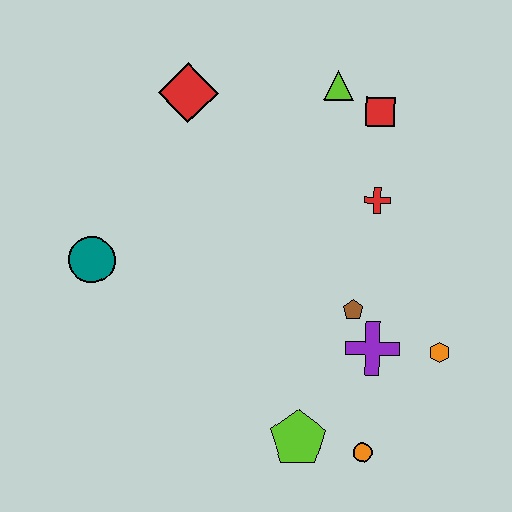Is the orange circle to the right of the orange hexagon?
No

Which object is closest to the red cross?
The red square is closest to the red cross.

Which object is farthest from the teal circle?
The orange hexagon is farthest from the teal circle.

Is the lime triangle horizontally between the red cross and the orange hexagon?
No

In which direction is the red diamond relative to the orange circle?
The red diamond is above the orange circle.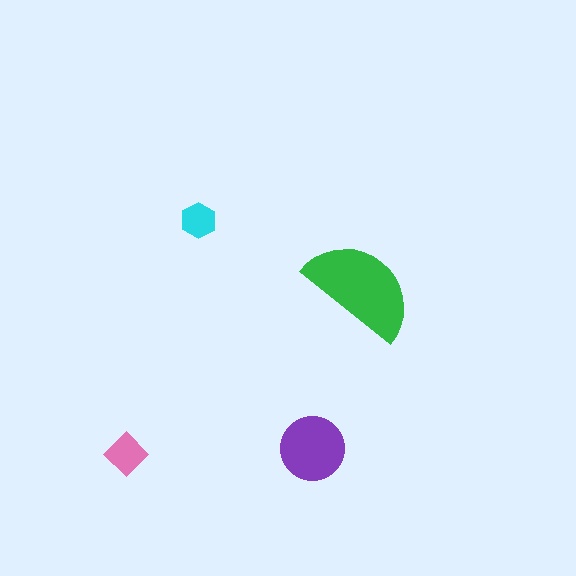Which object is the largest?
The green semicircle.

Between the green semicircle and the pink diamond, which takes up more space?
The green semicircle.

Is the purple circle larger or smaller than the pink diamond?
Larger.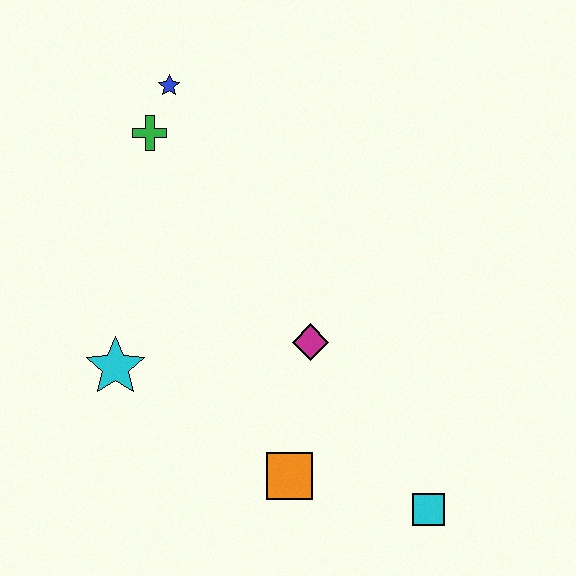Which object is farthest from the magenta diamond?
The blue star is farthest from the magenta diamond.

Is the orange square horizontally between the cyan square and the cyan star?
Yes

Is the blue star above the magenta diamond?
Yes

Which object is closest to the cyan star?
The magenta diamond is closest to the cyan star.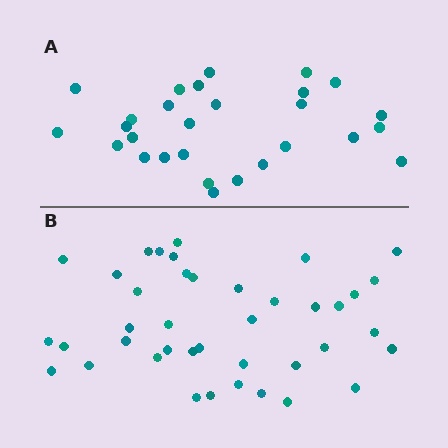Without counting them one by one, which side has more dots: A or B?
Region B (the bottom region) has more dots.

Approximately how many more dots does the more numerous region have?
Region B has roughly 12 or so more dots than region A.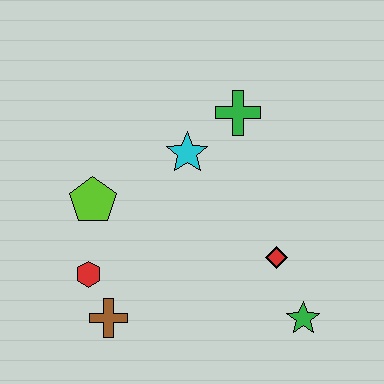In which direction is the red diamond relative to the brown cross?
The red diamond is to the right of the brown cross.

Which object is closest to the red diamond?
The green star is closest to the red diamond.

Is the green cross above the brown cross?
Yes